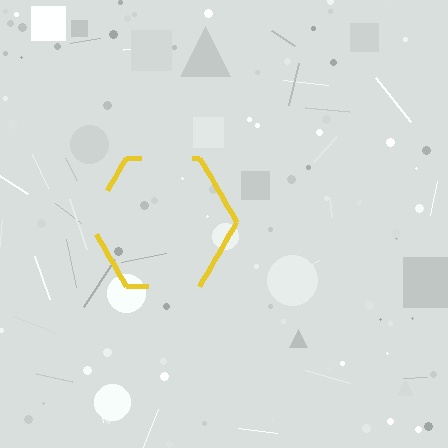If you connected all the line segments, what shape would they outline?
They would outline a hexagon.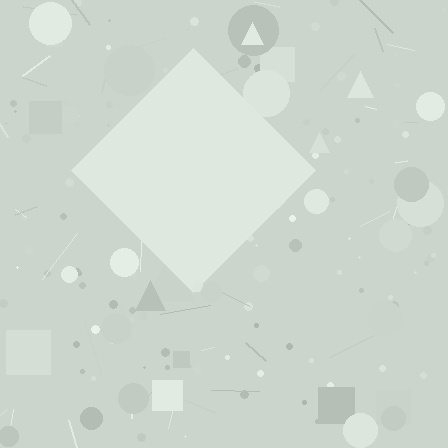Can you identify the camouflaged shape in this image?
The camouflaged shape is a diamond.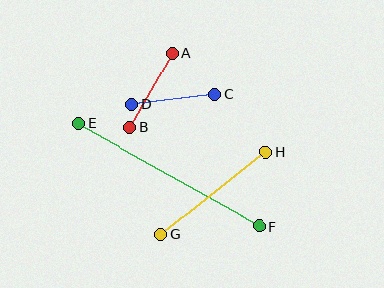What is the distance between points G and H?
The distance is approximately 133 pixels.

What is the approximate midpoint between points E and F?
The midpoint is at approximately (169, 175) pixels.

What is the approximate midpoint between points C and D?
The midpoint is at approximately (174, 99) pixels.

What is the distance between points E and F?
The distance is approximately 208 pixels.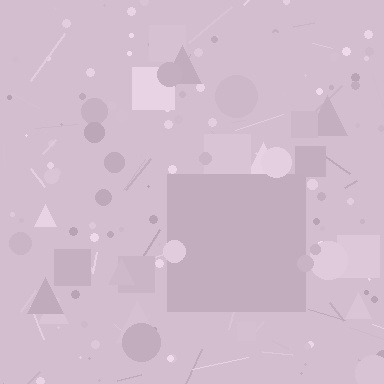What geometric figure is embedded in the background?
A square is embedded in the background.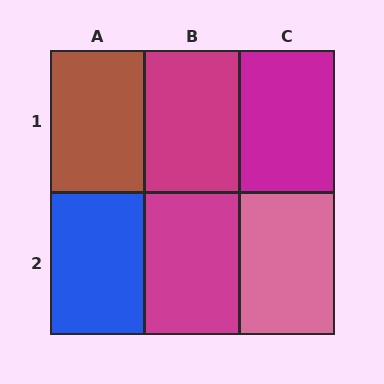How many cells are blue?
1 cell is blue.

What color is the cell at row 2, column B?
Magenta.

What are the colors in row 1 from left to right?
Brown, magenta, magenta.